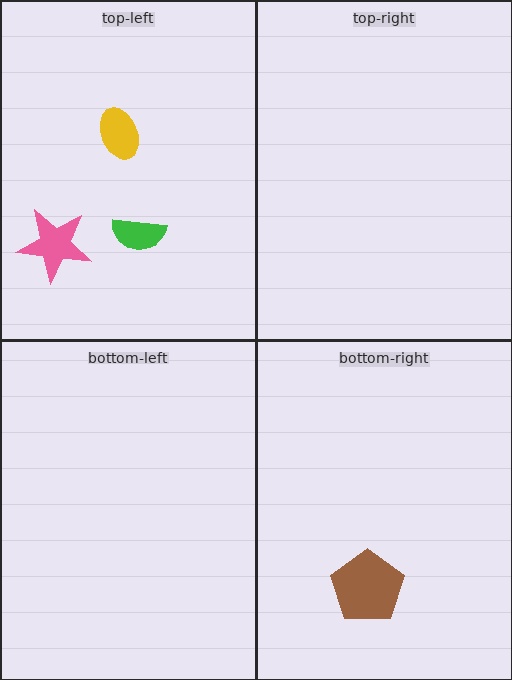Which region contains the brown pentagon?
The bottom-right region.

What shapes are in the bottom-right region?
The brown pentagon.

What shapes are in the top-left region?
The yellow ellipse, the green semicircle, the pink star.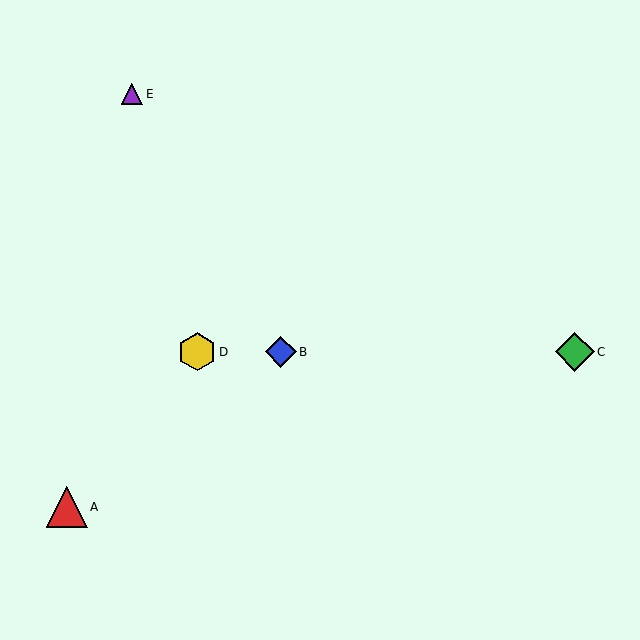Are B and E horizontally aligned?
No, B is at y≈352 and E is at y≈94.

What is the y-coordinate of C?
Object C is at y≈352.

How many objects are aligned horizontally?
3 objects (B, C, D) are aligned horizontally.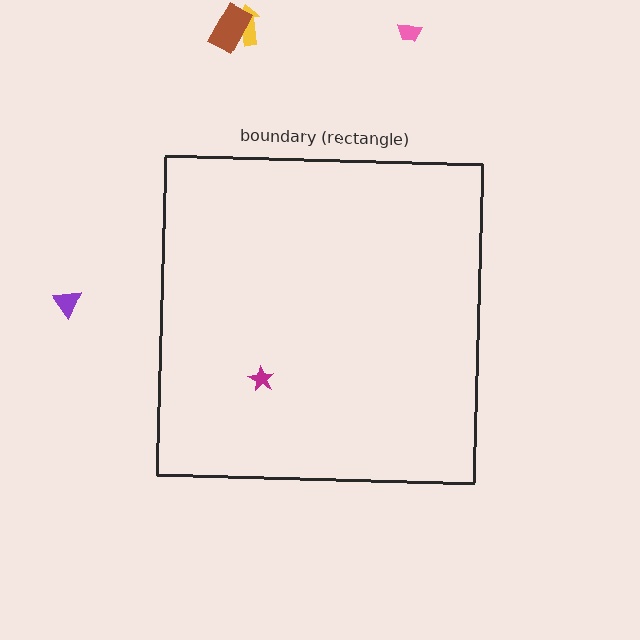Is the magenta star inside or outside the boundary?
Inside.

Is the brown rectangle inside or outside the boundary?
Outside.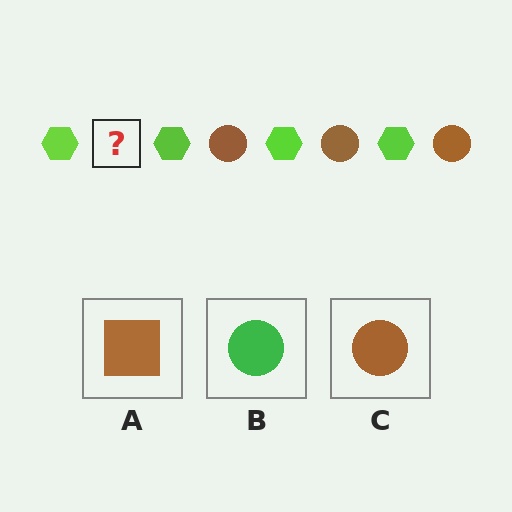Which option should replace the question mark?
Option C.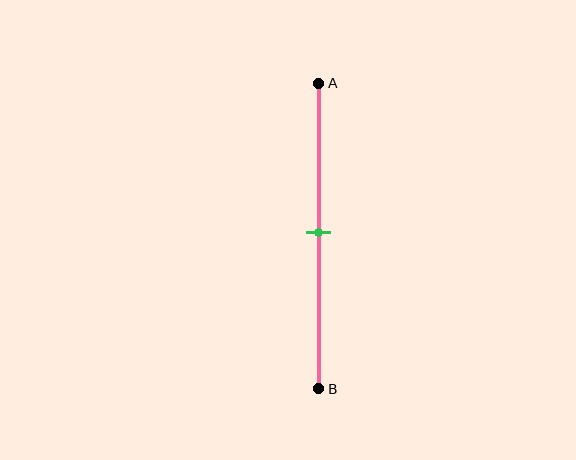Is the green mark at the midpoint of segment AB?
Yes, the mark is approximately at the midpoint.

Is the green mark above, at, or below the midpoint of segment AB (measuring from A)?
The green mark is approximately at the midpoint of segment AB.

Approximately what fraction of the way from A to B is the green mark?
The green mark is approximately 50% of the way from A to B.